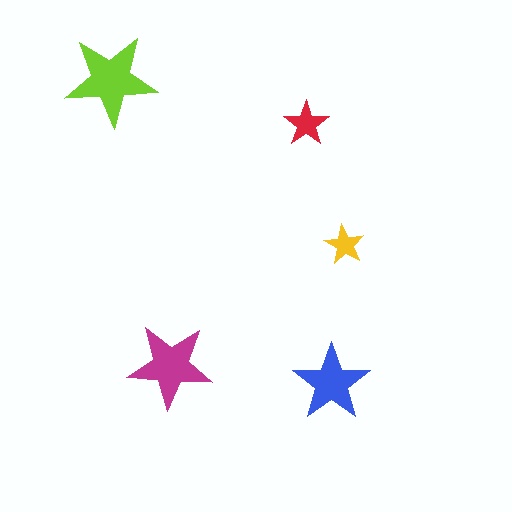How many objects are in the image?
There are 5 objects in the image.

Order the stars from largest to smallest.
the lime one, the magenta one, the blue one, the red one, the yellow one.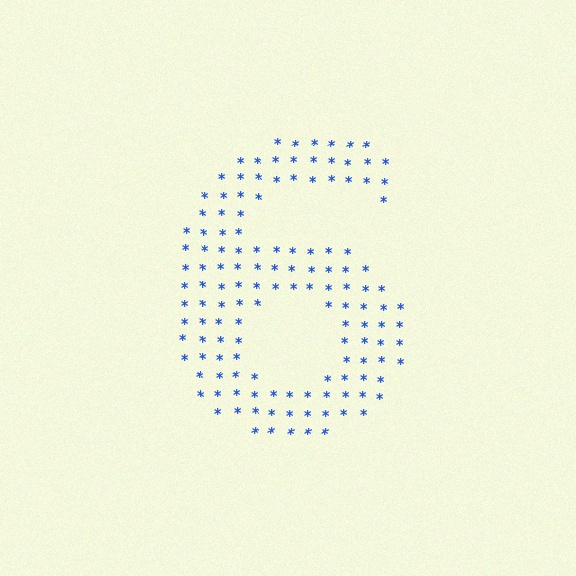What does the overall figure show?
The overall figure shows the digit 6.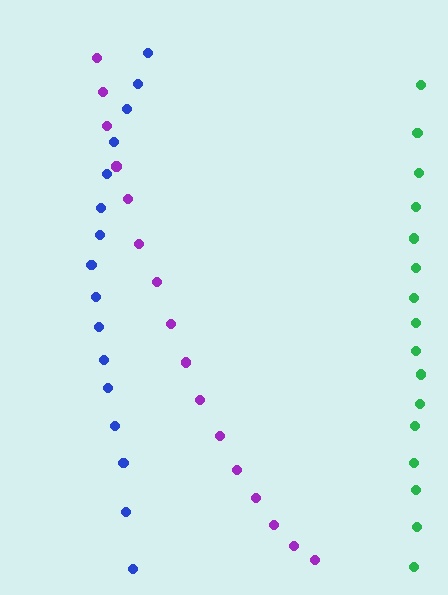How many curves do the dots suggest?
There are 3 distinct paths.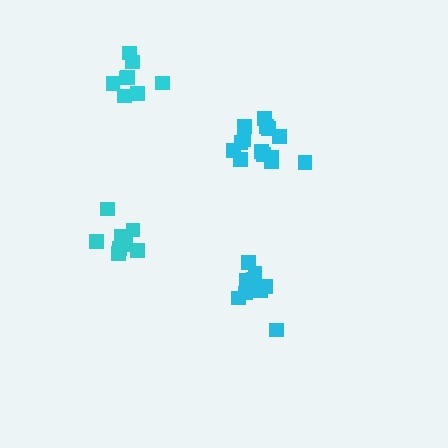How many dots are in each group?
Group 1: 8 dots, Group 2: 13 dots, Group 3: 8 dots, Group 4: 14 dots (43 total).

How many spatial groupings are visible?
There are 4 spatial groupings.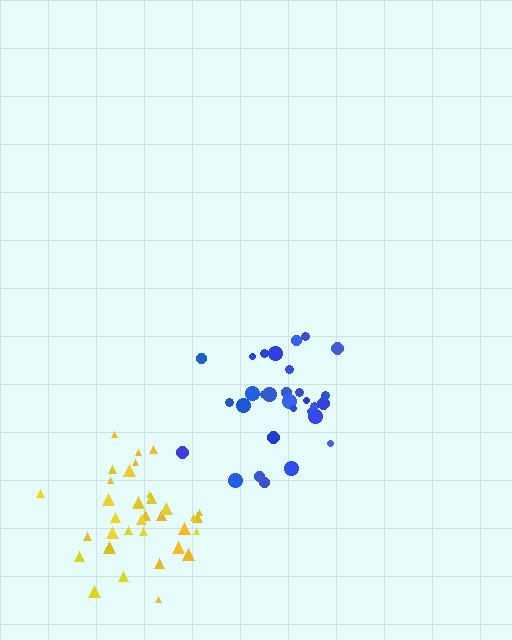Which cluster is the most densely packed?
Yellow.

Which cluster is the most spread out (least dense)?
Blue.